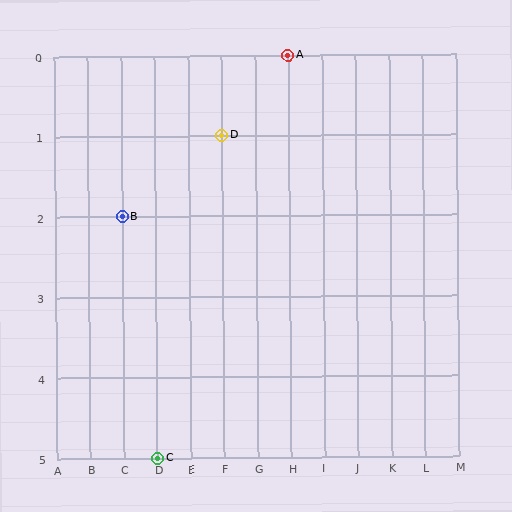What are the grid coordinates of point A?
Point A is at grid coordinates (H, 0).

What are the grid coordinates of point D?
Point D is at grid coordinates (F, 1).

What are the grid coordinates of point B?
Point B is at grid coordinates (C, 2).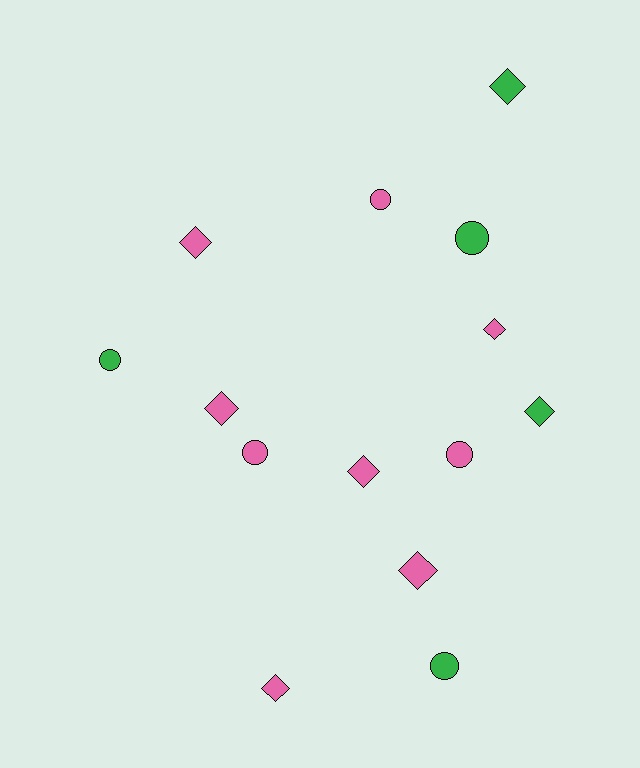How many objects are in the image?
There are 14 objects.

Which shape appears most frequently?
Diamond, with 8 objects.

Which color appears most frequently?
Pink, with 9 objects.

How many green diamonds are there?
There are 2 green diamonds.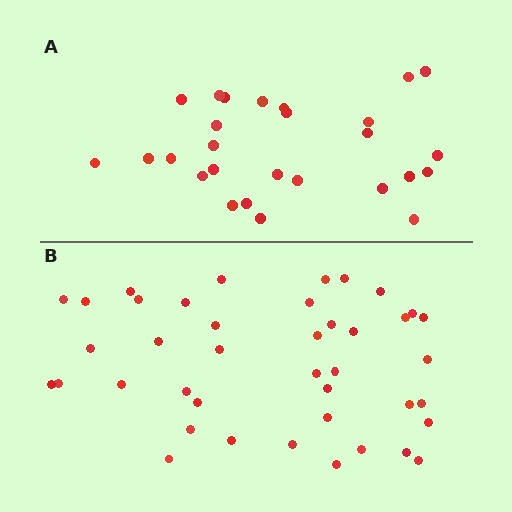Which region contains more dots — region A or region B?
Region B (the bottom region) has more dots.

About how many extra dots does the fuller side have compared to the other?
Region B has approximately 15 more dots than region A.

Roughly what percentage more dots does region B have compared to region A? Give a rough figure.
About 50% more.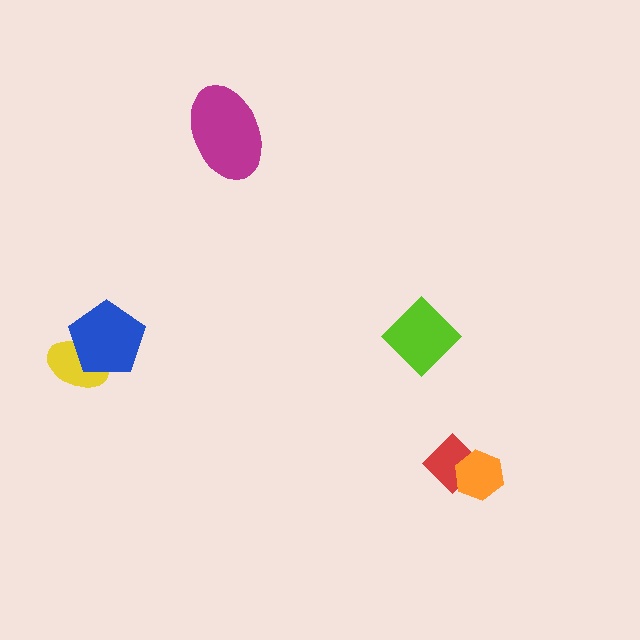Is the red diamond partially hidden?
Yes, it is partially covered by another shape.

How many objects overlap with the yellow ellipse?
1 object overlaps with the yellow ellipse.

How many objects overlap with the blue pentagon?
1 object overlaps with the blue pentagon.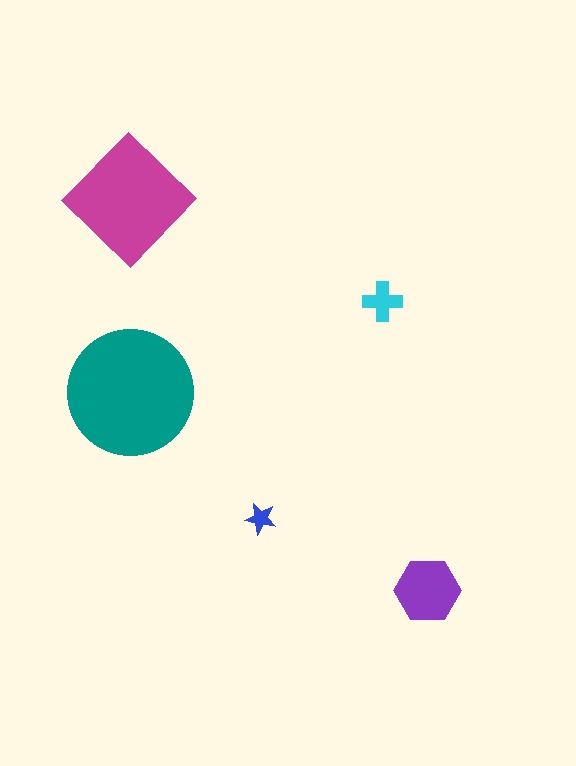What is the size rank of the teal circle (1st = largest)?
1st.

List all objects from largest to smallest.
The teal circle, the magenta diamond, the purple hexagon, the cyan cross, the blue star.